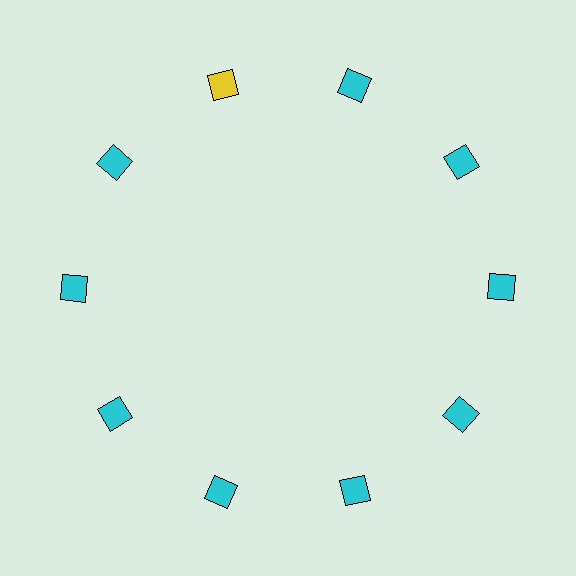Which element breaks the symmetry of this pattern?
The yellow square at roughly the 11 o'clock position breaks the symmetry. All other shapes are cyan squares.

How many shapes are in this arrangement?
There are 10 shapes arranged in a ring pattern.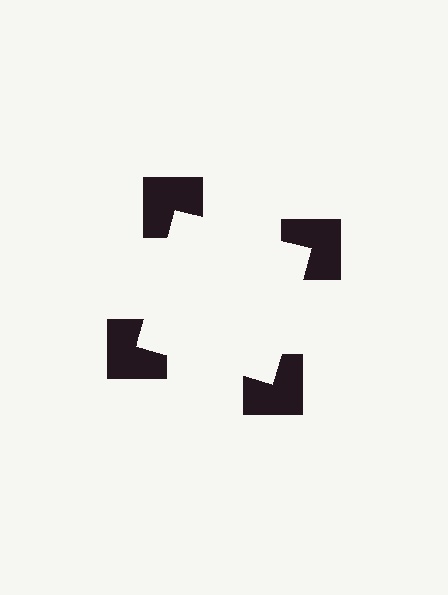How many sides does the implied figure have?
4 sides.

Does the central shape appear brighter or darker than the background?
It typically appears slightly brighter than the background, even though no actual brightness change is drawn.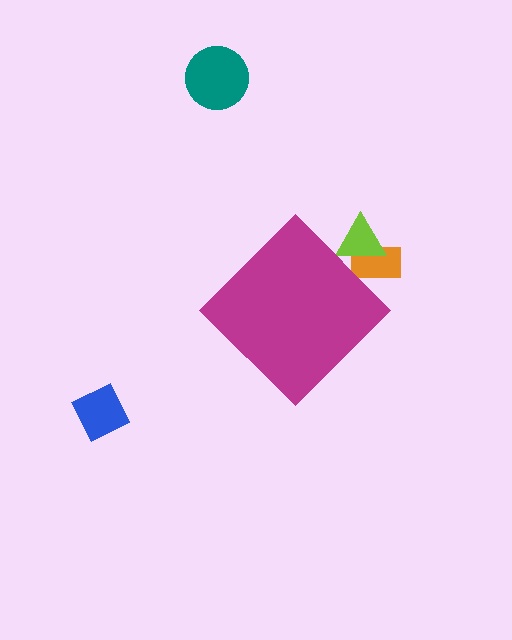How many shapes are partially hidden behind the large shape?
2 shapes are partially hidden.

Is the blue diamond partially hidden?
No, the blue diamond is fully visible.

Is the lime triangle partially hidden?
Yes, the lime triangle is partially hidden behind the magenta diamond.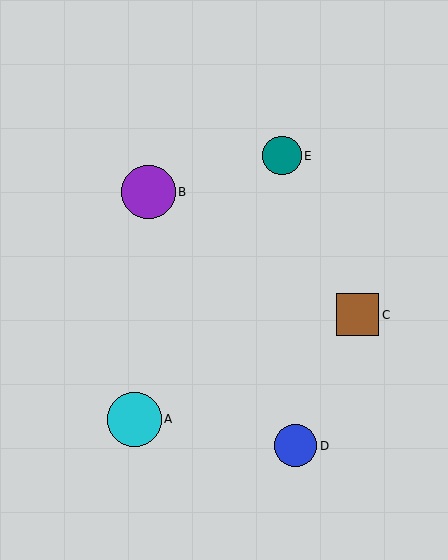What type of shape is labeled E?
Shape E is a teal circle.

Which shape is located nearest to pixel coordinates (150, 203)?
The purple circle (labeled B) at (148, 192) is nearest to that location.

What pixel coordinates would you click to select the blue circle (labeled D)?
Click at (296, 446) to select the blue circle D.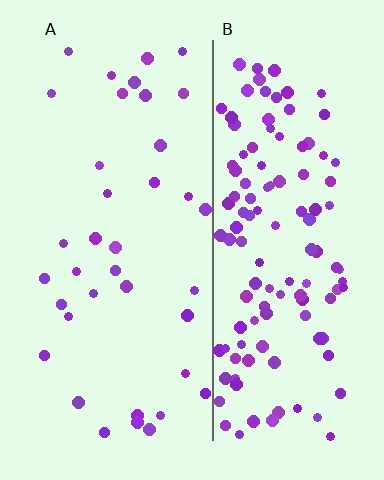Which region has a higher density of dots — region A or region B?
B (the right).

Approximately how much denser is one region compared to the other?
Approximately 3.4× — region B over region A.